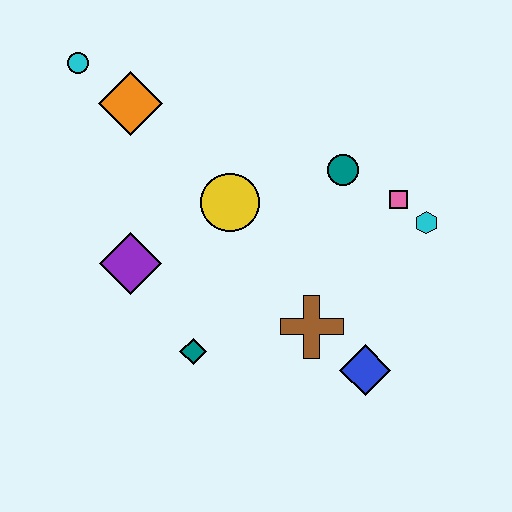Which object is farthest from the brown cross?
The cyan circle is farthest from the brown cross.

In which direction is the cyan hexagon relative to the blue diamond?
The cyan hexagon is above the blue diamond.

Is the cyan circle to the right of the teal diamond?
No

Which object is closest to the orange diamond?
The cyan circle is closest to the orange diamond.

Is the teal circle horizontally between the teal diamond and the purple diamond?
No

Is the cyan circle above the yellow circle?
Yes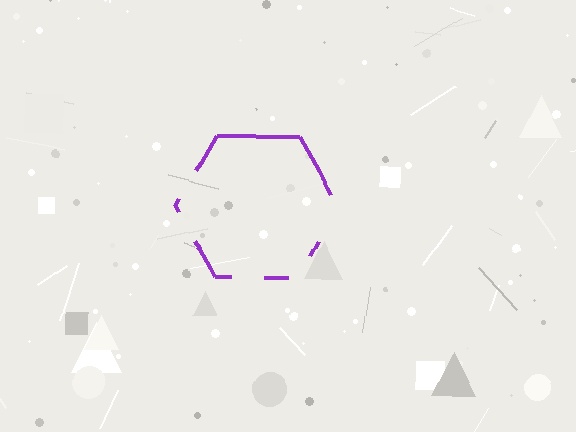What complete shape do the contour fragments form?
The contour fragments form a hexagon.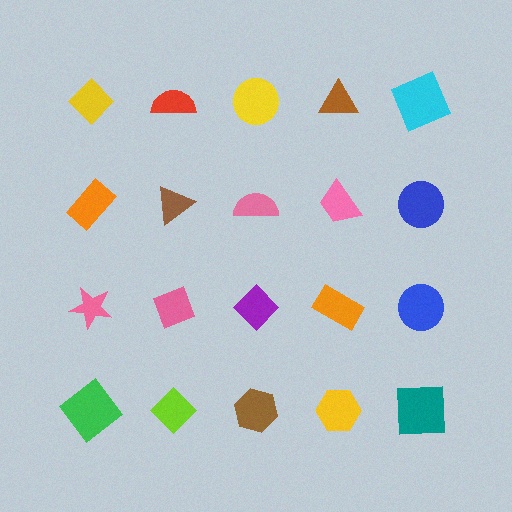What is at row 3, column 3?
A purple diamond.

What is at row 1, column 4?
A brown triangle.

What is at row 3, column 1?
A pink star.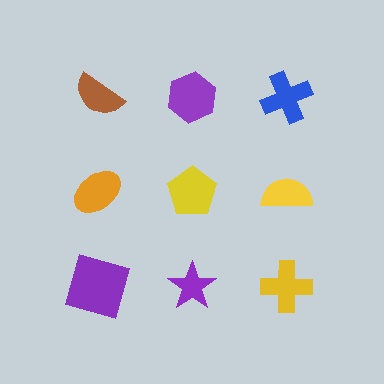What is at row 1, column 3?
A blue cross.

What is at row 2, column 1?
An orange ellipse.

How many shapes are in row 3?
3 shapes.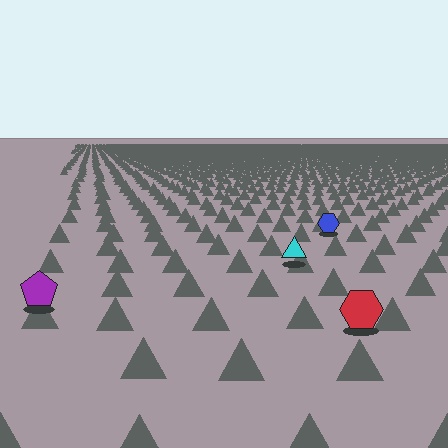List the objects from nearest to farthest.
From nearest to farthest: the red hexagon, the purple pentagon, the cyan triangle, the blue hexagon.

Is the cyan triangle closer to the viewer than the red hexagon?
No. The red hexagon is closer — you can tell from the texture gradient: the ground texture is coarser near it.